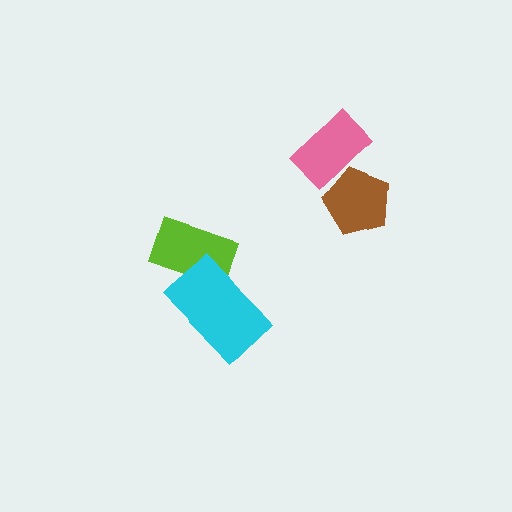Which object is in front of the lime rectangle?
The cyan rectangle is in front of the lime rectangle.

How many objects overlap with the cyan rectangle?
1 object overlaps with the cyan rectangle.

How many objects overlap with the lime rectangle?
1 object overlaps with the lime rectangle.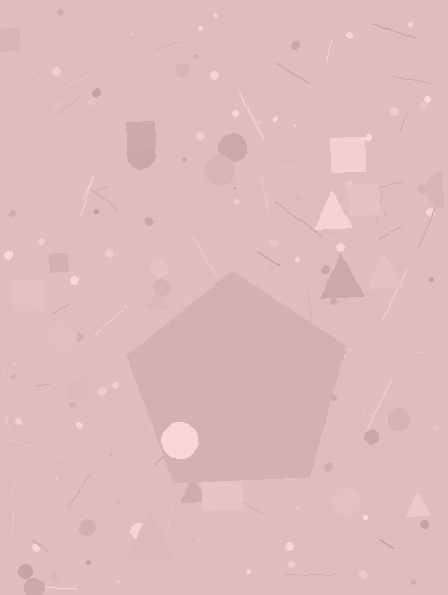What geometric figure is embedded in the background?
A pentagon is embedded in the background.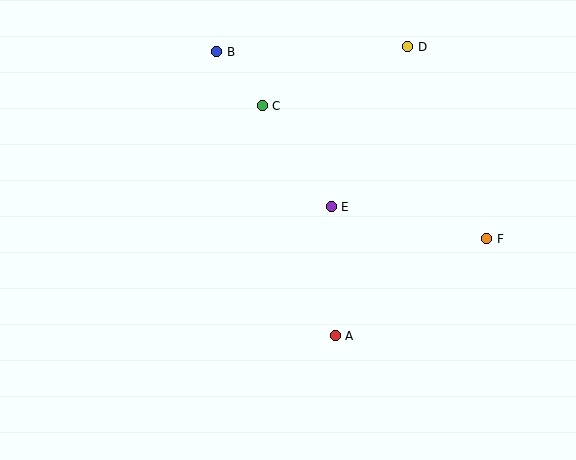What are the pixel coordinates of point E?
Point E is at (331, 207).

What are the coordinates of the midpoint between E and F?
The midpoint between E and F is at (409, 223).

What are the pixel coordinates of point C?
Point C is at (262, 106).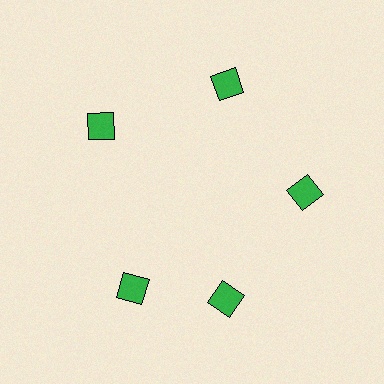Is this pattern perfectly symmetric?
No. The 5 green diamonds are arranged in a ring, but one element near the 8 o'clock position is rotated out of alignment along the ring, breaking the 5-fold rotational symmetry.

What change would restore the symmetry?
The symmetry would be restored by rotating it back into even spacing with its neighbors so that all 5 diamonds sit at equal angles and equal distance from the center.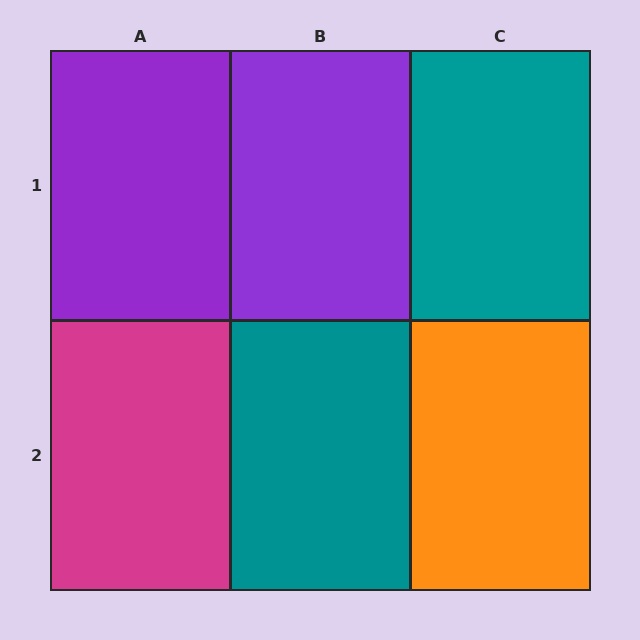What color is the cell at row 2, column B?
Teal.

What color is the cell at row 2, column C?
Orange.